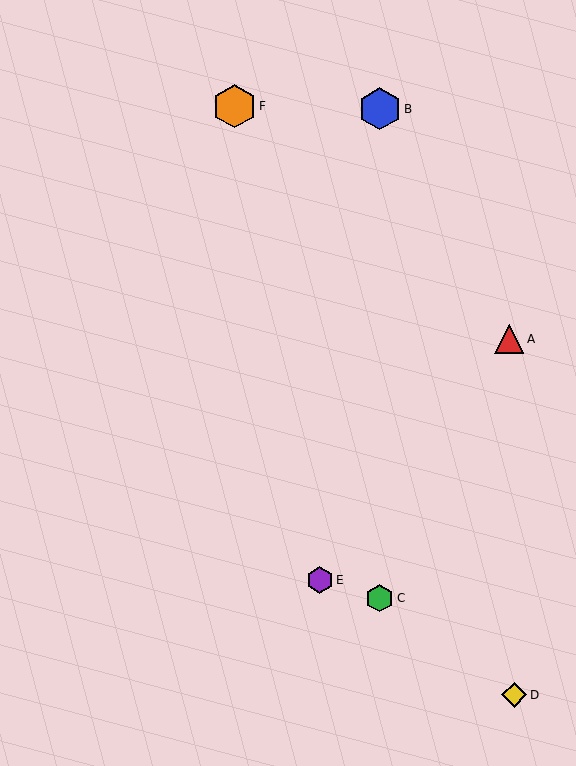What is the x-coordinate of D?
Object D is at x≈514.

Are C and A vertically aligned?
No, C is at x≈380 and A is at x≈509.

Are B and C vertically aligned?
Yes, both are at x≈380.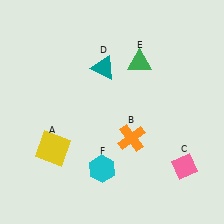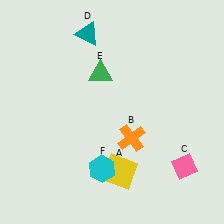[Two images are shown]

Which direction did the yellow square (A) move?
The yellow square (A) moved right.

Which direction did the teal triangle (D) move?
The teal triangle (D) moved up.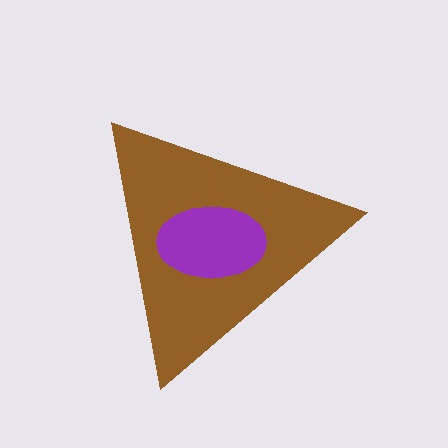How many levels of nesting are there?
2.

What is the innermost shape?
The purple ellipse.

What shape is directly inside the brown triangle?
The purple ellipse.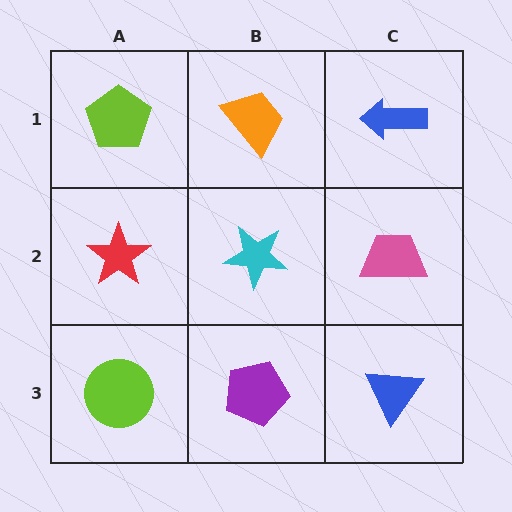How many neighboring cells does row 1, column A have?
2.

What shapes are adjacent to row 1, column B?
A cyan star (row 2, column B), a lime pentagon (row 1, column A), a blue arrow (row 1, column C).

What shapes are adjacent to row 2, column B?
An orange trapezoid (row 1, column B), a purple pentagon (row 3, column B), a red star (row 2, column A), a pink trapezoid (row 2, column C).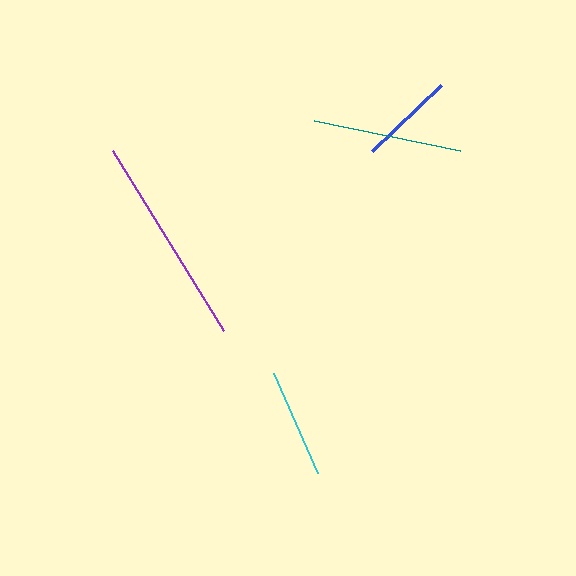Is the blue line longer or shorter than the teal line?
The teal line is longer than the blue line.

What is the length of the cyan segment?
The cyan segment is approximately 109 pixels long.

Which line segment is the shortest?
The blue line is the shortest at approximately 96 pixels.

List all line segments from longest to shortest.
From longest to shortest: purple, teal, cyan, blue.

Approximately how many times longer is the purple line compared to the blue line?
The purple line is approximately 2.2 times the length of the blue line.